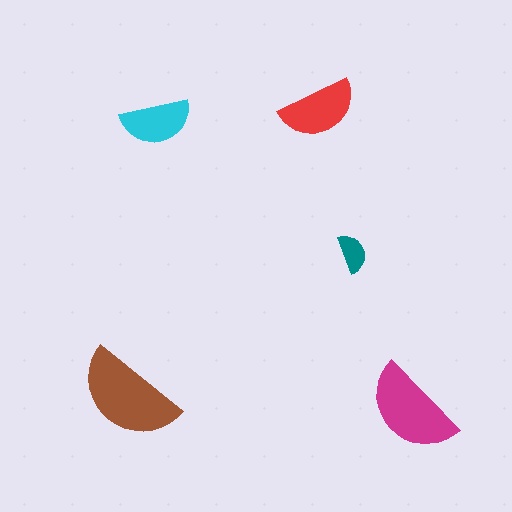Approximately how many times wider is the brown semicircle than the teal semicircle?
About 2.5 times wider.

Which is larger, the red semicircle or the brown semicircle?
The brown one.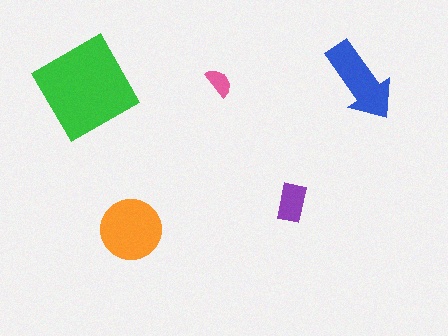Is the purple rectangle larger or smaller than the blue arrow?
Smaller.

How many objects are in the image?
There are 5 objects in the image.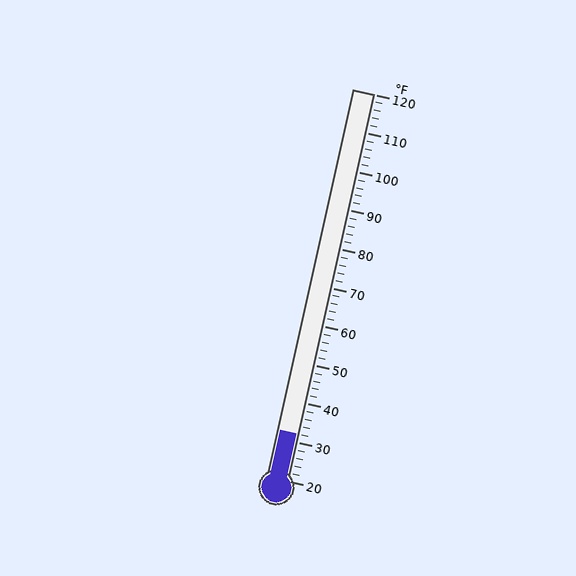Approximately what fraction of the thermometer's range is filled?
The thermometer is filled to approximately 10% of its range.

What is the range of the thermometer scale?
The thermometer scale ranges from 20°F to 120°F.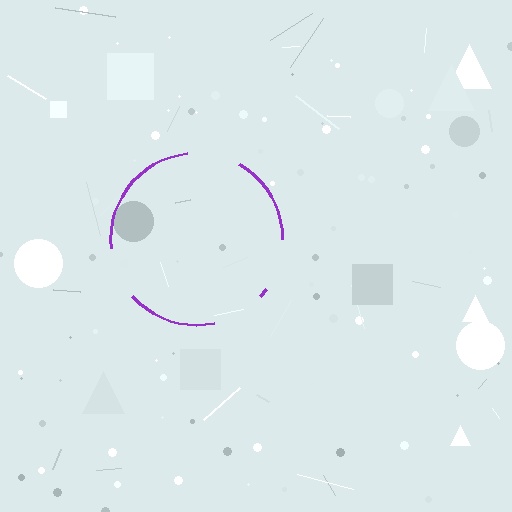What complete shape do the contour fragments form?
The contour fragments form a circle.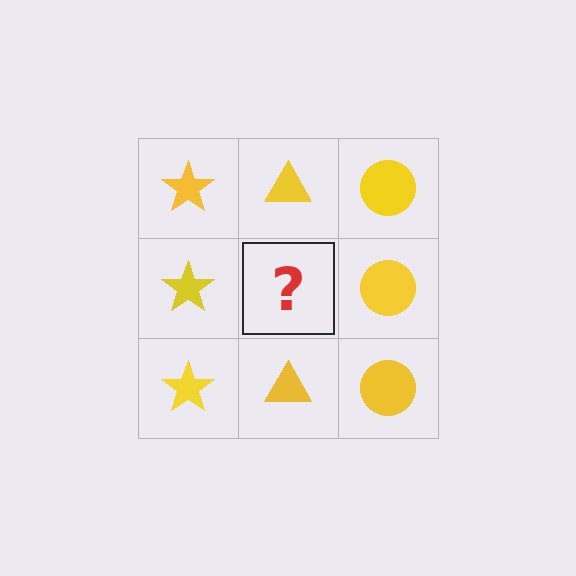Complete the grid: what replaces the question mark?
The question mark should be replaced with a yellow triangle.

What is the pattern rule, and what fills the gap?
The rule is that each column has a consistent shape. The gap should be filled with a yellow triangle.